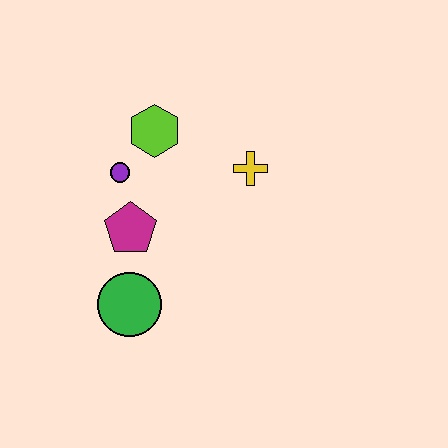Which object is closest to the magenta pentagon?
The purple circle is closest to the magenta pentagon.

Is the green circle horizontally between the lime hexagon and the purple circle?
Yes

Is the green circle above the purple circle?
No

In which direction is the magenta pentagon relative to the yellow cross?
The magenta pentagon is to the left of the yellow cross.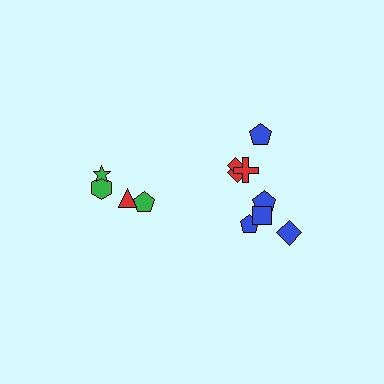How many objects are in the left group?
There are 4 objects.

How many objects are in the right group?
There are 8 objects.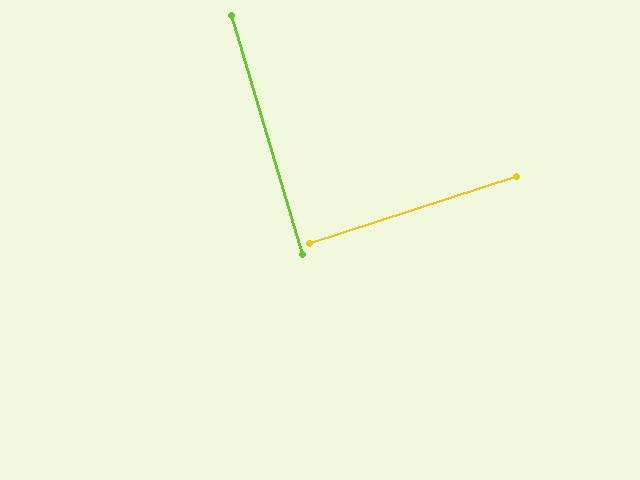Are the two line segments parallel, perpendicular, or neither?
Perpendicular — they meet at approximately 89°.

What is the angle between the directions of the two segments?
Approximately 89 degrees.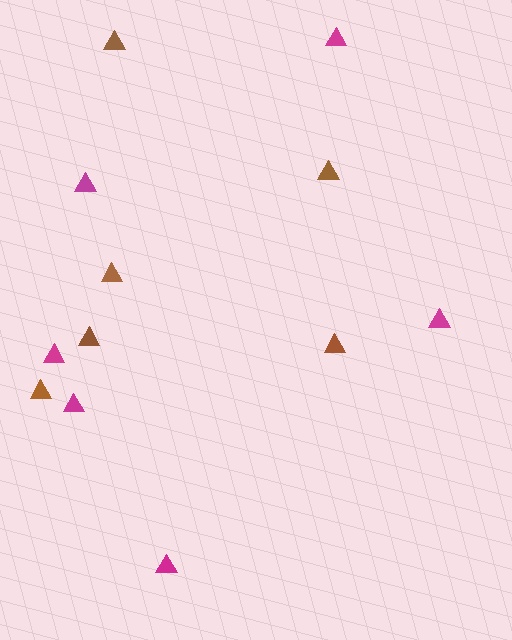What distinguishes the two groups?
There are 2 groups: one group of magenta triangles (6) and one group of brown triangles (6).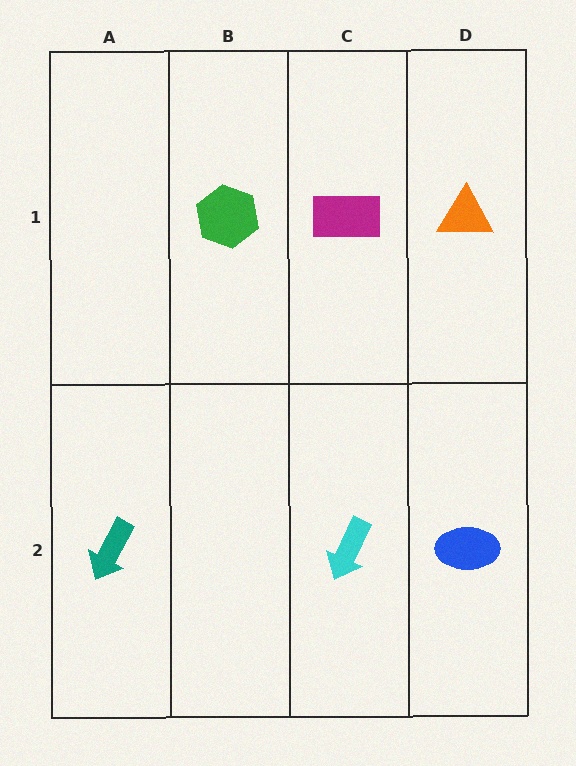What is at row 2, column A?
A teal arrow.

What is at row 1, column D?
An orange triangle.